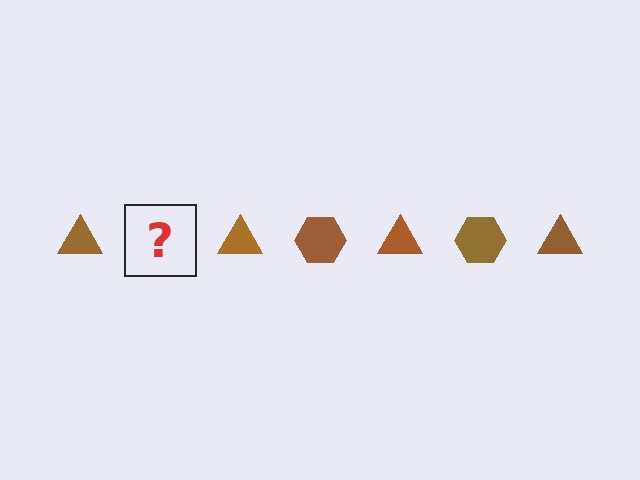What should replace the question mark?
The question mark should be replaced with a brown hexagon.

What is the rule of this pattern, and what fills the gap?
The rule is that the pattern cycles through triangle, hexagon shapes in brown. The gap should be filled with a brown hexagon.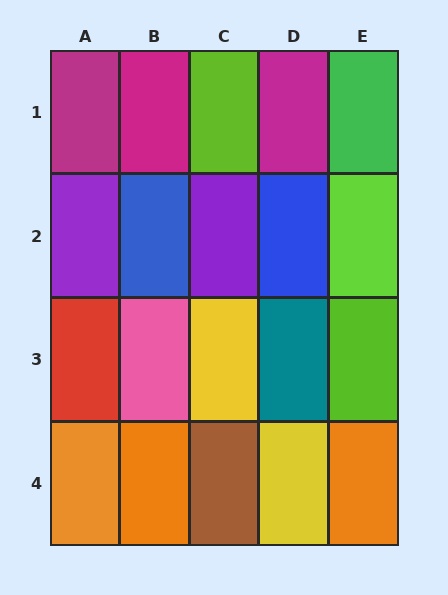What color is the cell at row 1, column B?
Magenta.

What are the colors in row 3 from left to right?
Red, pink, yellow, teal, lime.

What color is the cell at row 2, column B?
Blue.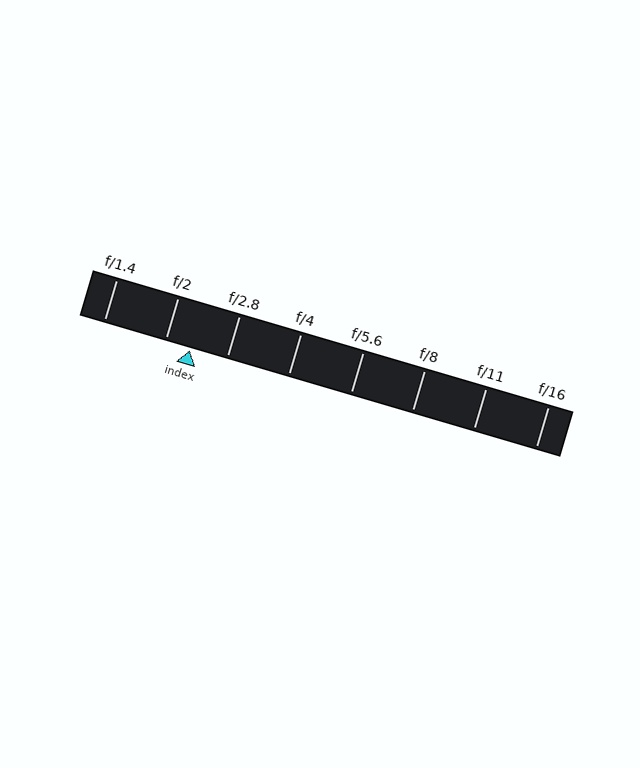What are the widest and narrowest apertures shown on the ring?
The widest aperture shown is f/1.4 and the narrowest is f/16.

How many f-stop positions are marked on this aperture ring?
There are 8 f-stop positions marked.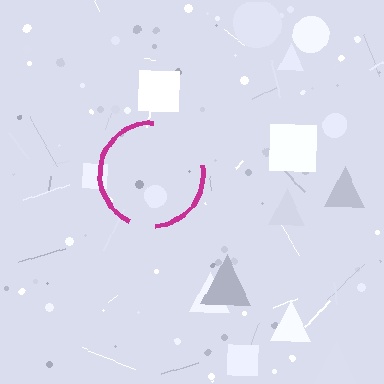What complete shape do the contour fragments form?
The contour fragments form a circle.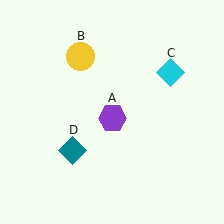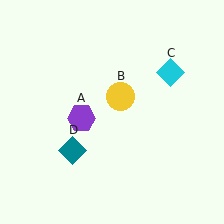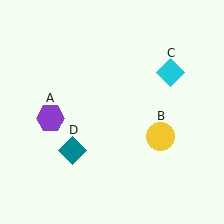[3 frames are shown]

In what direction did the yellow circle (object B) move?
The yellow circle (object B) moved down and to the right.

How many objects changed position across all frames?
2 objects changed position: purple hexagon (object A), yellow circle (object B).